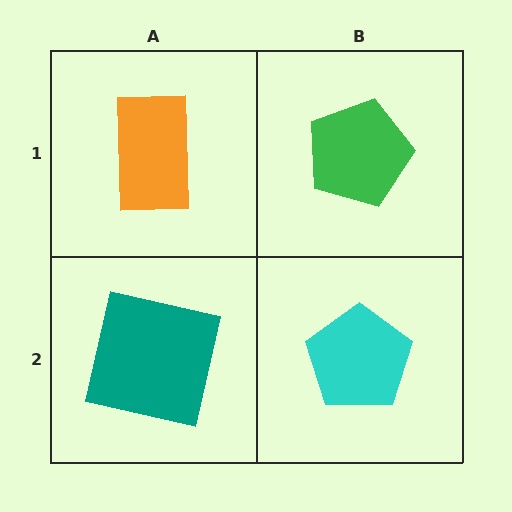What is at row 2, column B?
A cyan pentagon.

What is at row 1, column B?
A green pentagon.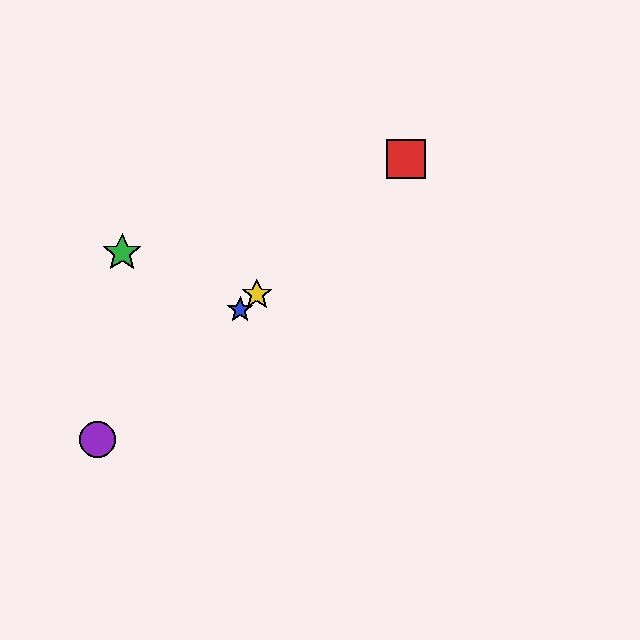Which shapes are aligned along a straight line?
The red square, the blue star, the yellow star, the purple circle are aligned along a straight line.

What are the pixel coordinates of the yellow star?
The yellow star is at (257, 295).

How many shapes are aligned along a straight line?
4 shapes (the red square, the blue star, the yellow star, the purple circle) are aligned along a straight line.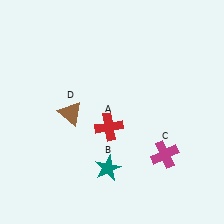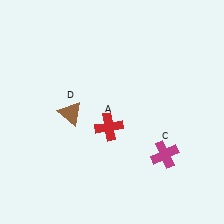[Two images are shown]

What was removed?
The teal star (B) was removed in Image 2.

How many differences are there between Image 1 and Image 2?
There is 1 difference between the two images.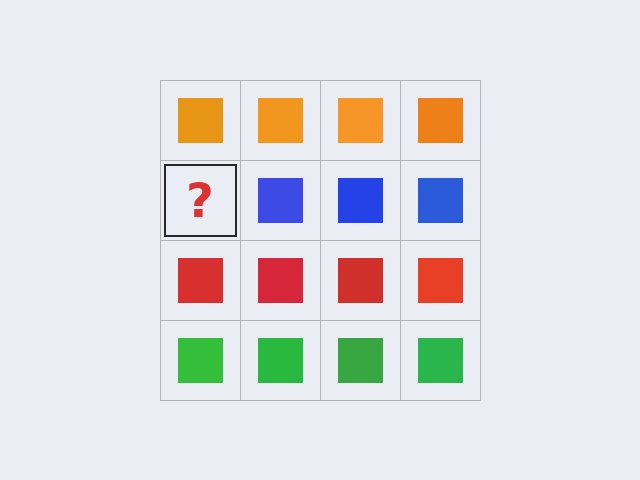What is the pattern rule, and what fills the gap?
The rule is that each row has a consistent color. The gap should be filled with a blue square.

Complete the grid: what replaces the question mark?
The question mark should be replaced with a blue square.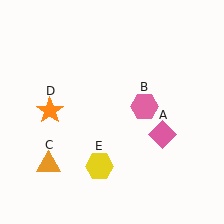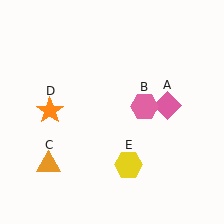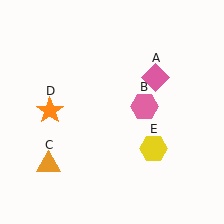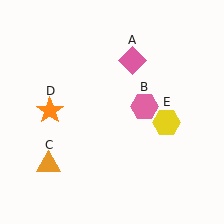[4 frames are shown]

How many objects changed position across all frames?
2 objects changed position: pink diamond (object A), yellow hexagon (object E).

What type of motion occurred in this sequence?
The pink diamond (object A), yellow hexagon (object E) rotated counterclockwise around the center of the scene.